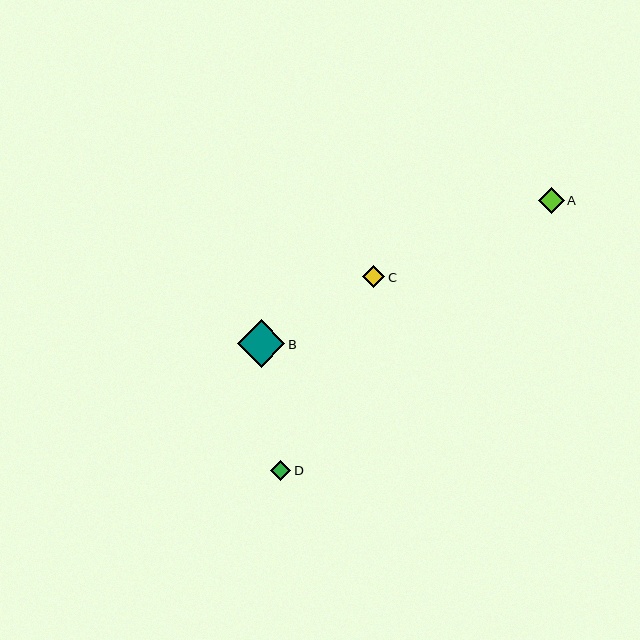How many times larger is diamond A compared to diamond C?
Diamond A is approximately 1.2 times the size of diamond C.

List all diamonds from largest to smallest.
From largest to smallest: B, A, C, D.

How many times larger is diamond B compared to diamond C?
Diamond B is approximately 2.1 times the size of diamond C.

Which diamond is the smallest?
Diamond D is the smallest with a size of approximately 20 pixels.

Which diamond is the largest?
Diamond B is the largest with a size of approximately 47 pixels.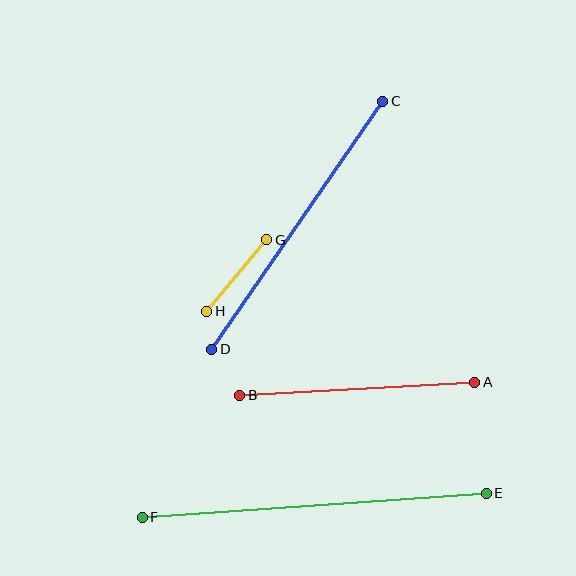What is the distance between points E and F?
The distance is approximately 345 pixels.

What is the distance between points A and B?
The distance is approximately 235 pixels.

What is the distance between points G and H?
The distance is approximately 93 pixels.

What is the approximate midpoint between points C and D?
The midpoint is at approximately (297, 225) pixels.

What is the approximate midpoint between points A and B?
The midpoint is at approximately (357, 389) pixels.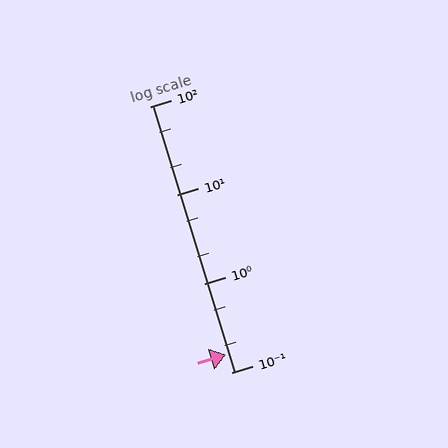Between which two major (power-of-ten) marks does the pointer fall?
The pointer is between 0.1 and 1.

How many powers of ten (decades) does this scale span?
The scale spans 3 decades, from 0.1 to 100.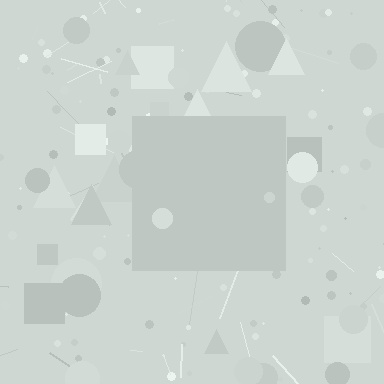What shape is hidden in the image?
A square is hidden in the image.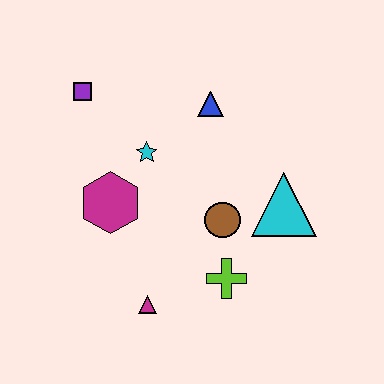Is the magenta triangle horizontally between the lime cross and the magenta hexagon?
Yes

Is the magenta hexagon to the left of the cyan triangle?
Yes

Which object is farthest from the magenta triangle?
The purple square is farthest from the magenta triangle.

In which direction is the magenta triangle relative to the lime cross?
The magenta triangle is to the left of the lime cross.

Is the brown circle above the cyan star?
No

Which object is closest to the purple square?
The cyan star is closest to the purple square.